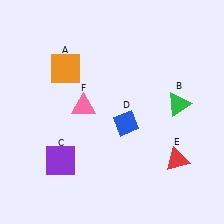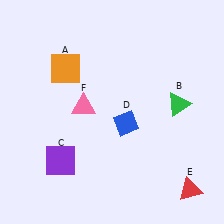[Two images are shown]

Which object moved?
The red triangle (E) moved down.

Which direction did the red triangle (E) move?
The red triangle (E) moved down.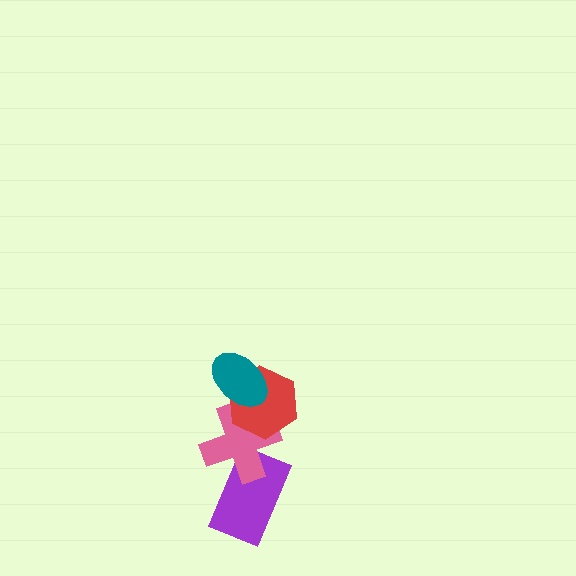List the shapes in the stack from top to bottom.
From top to bottom: the teal ellipse, the red hexagon, the pink cross, the purple rectangle.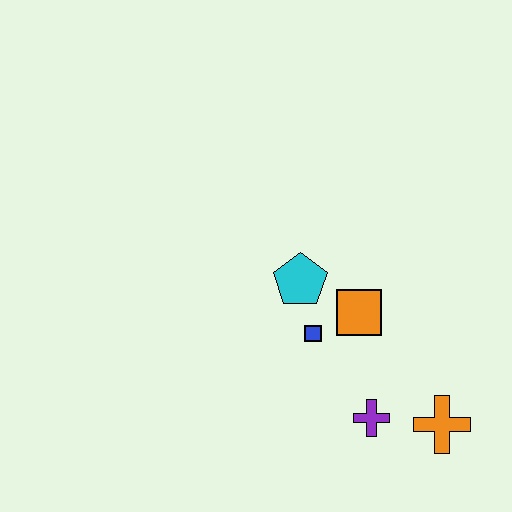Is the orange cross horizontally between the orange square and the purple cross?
No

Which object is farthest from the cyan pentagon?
The orange cross is farthest from the cyan pentagon.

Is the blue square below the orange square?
Yes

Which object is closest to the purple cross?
The orange cross is closest to the purple cross.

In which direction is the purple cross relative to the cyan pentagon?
The purple cross is below the cyan pentagon.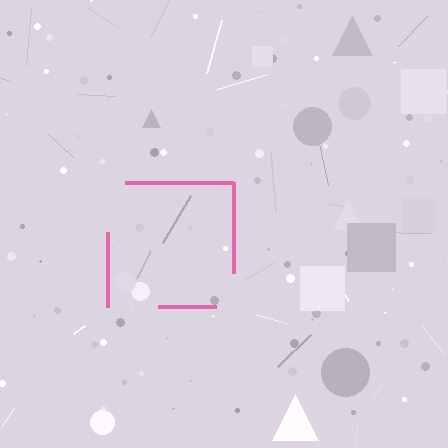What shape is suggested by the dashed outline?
The dashed outline suggests a square.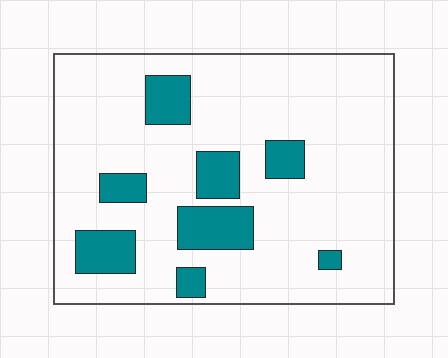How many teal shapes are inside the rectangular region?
8.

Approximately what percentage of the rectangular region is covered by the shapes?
Approximately 15%.